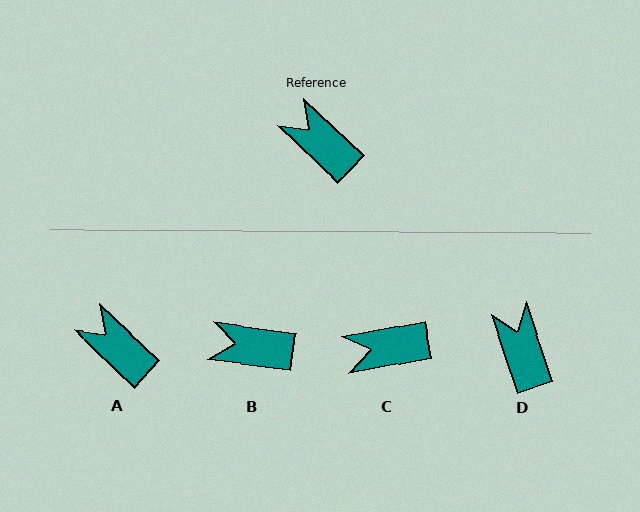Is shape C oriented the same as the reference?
No, it is off by about 54 degrees.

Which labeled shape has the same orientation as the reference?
A.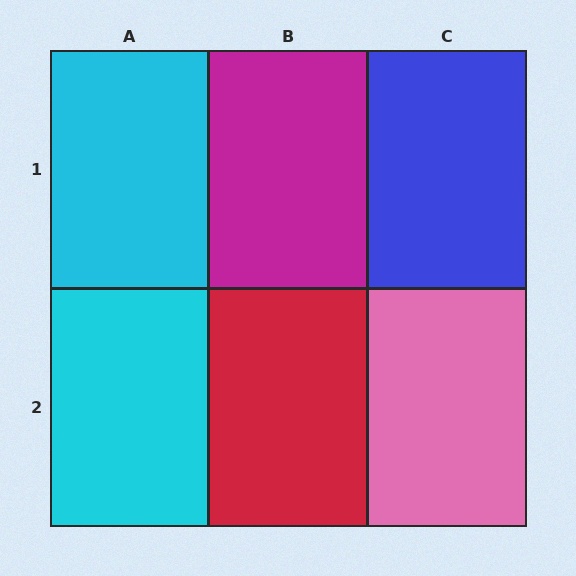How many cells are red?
1 cell is red.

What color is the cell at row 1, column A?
Cyan.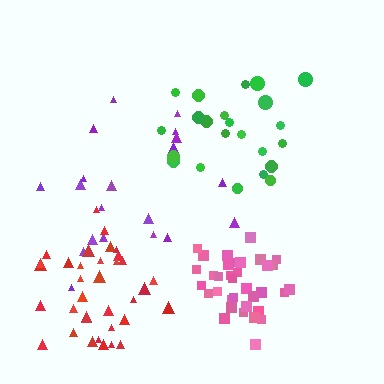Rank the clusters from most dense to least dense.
pink, red, green, purple.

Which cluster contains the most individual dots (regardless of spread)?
Pink (35).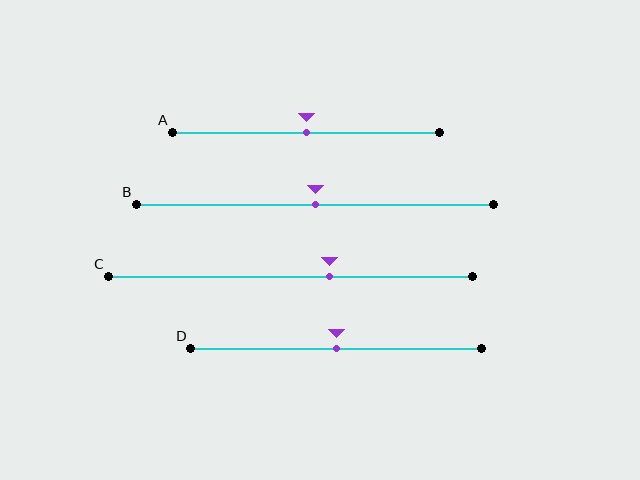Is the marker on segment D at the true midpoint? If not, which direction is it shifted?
Yes, the marker on segment D is at the true midpoint.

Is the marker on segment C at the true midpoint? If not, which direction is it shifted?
No, the marker on segment C is shifted to the right by about 11% of the segment length.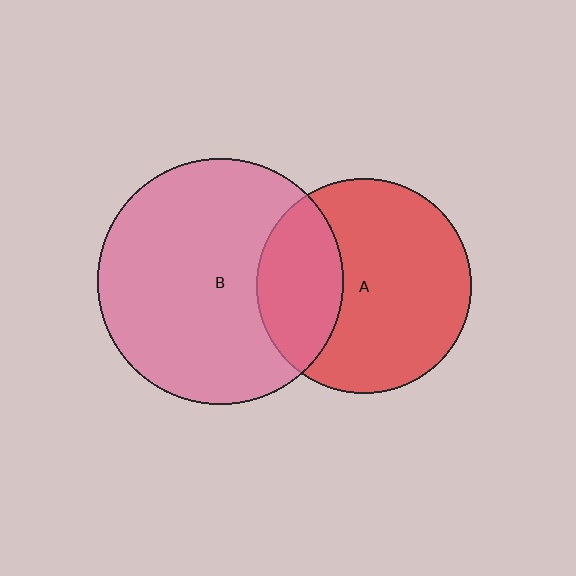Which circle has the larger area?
Circle B (pink).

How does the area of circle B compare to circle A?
Approximately 1.3 times.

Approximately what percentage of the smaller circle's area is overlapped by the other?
Approximately 30%.